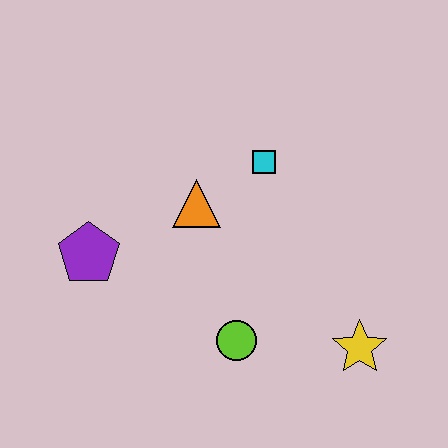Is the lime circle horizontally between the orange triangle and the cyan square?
Yes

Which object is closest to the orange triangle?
The cyan square is closest to the orange triangle.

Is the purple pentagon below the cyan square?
Yes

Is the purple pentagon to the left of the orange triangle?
Yes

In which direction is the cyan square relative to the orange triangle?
The cyan square is to the right of the orange triangle.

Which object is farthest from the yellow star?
The purple pentagon is farthest from the yellow star.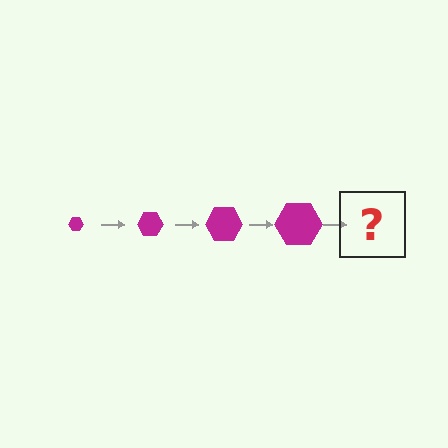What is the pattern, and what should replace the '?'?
The pattern is that the hexagon gets progressively larger each step. The '?' should be a magenta hexagon, larger than the previous one.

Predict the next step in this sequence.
The next step is a magenta hexagon, larger than the previous one.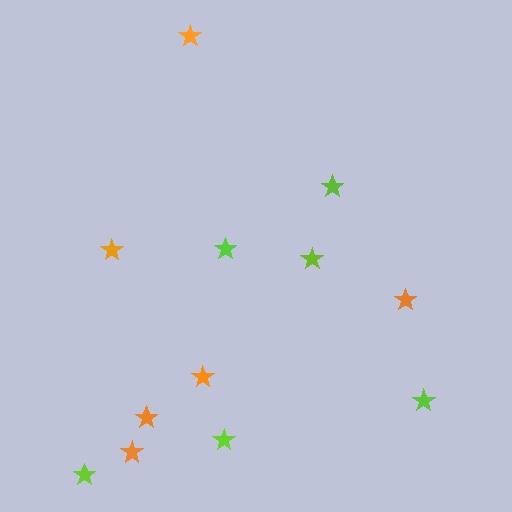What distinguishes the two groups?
There are 2 groups: one group of orange stars (6) and one group of lime stars (6).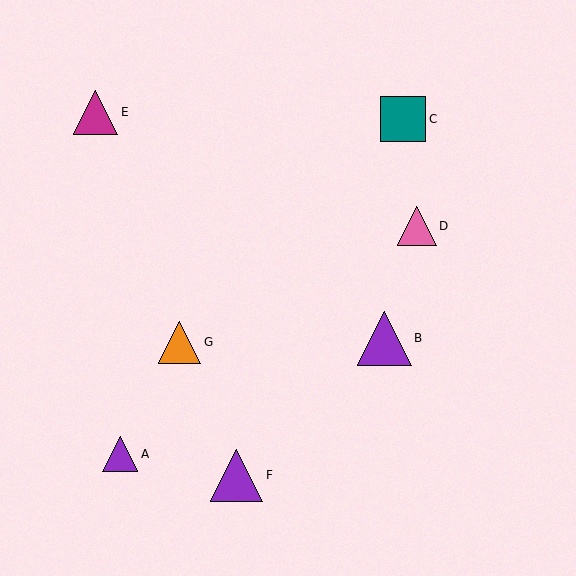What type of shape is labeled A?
Shape A is a purple triangle.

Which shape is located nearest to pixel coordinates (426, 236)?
The pink triangle (labeled D) at (417, 226) is nearest to that location.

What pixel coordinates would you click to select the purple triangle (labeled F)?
Click at (237, 475) to select the purple triangle F.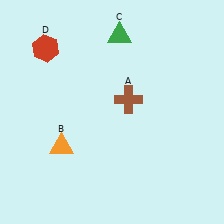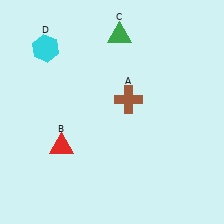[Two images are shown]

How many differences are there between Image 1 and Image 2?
There are 2 differences between the two images.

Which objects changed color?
B changed from orange to red. D changed from red to cyan.